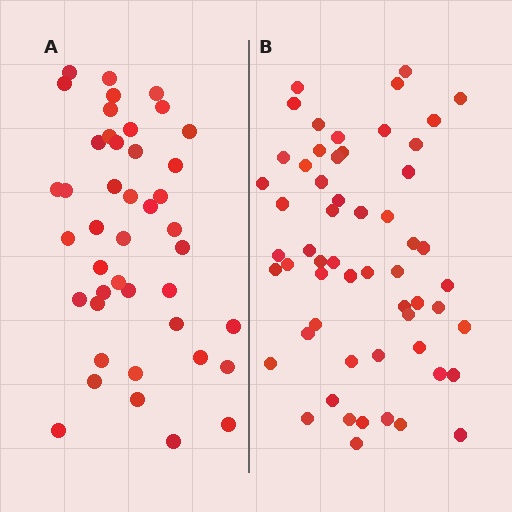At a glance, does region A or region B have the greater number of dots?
Region B (the right region) has more dots.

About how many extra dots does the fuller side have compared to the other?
Region B has approximately 15 more dots than region A.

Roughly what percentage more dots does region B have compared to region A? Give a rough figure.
About 35% more.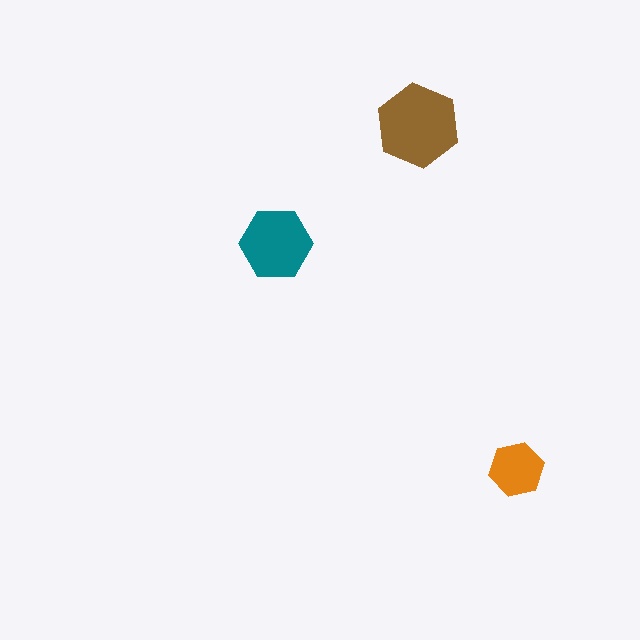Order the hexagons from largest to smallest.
the brown one, the teal one, the orange one.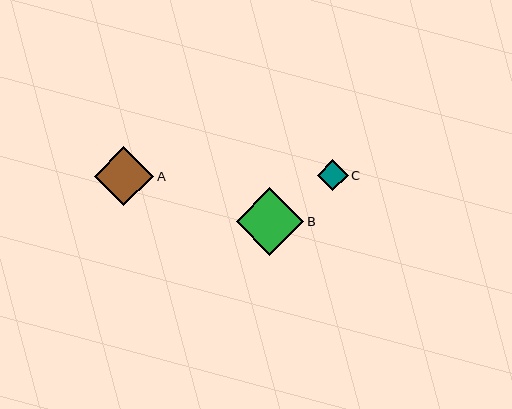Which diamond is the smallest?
Diamond C is the smallest with a size of approximately 31 pixels.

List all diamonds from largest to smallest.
From largest to smallest: B, A, C.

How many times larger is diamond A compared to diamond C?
Diamond A is approximately 1.9 times the size of diamond C.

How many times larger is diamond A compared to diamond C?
Diamond A is approximately 1.9 times the size of diamond C.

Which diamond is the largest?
Diamond B is the largest with a size of approximately 68 pixels.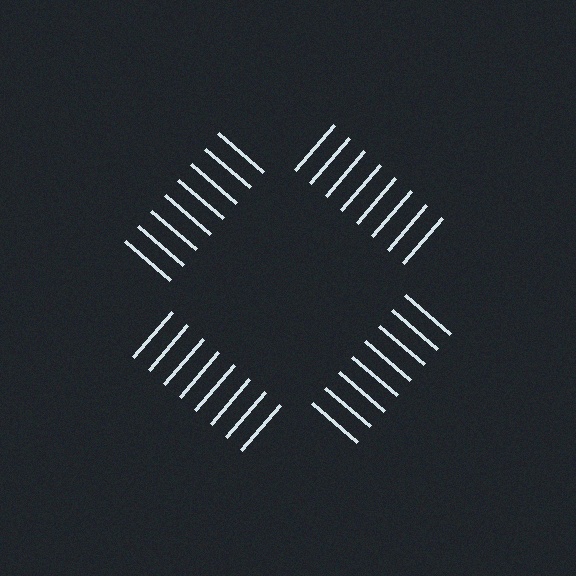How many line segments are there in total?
32 — 8 along each of the 4 edges.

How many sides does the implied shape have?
4 sides — the line-ends trace a square.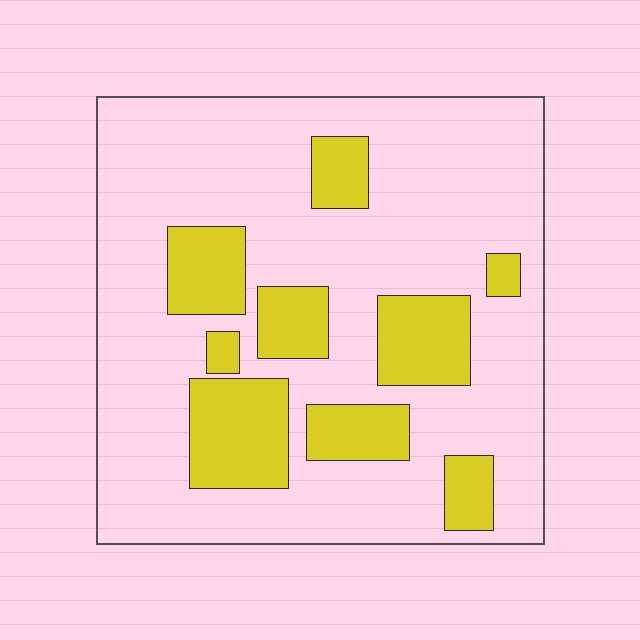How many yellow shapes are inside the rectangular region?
9.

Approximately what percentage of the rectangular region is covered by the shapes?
Approximately 25%.